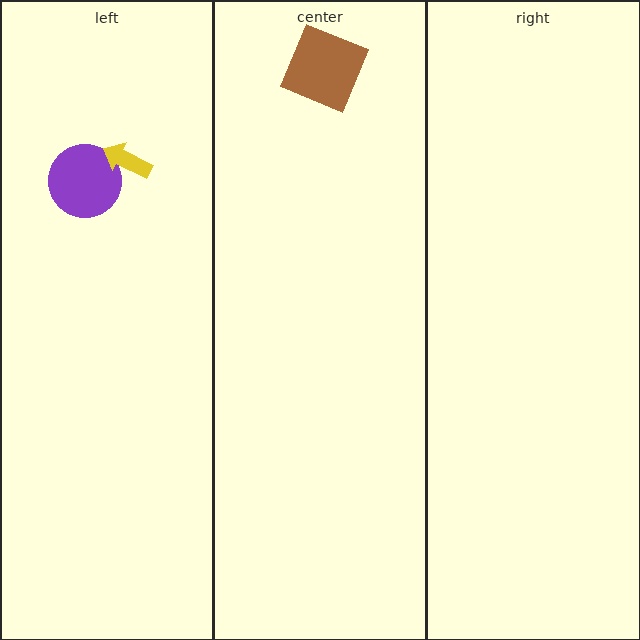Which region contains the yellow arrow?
The left region.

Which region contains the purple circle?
The left region.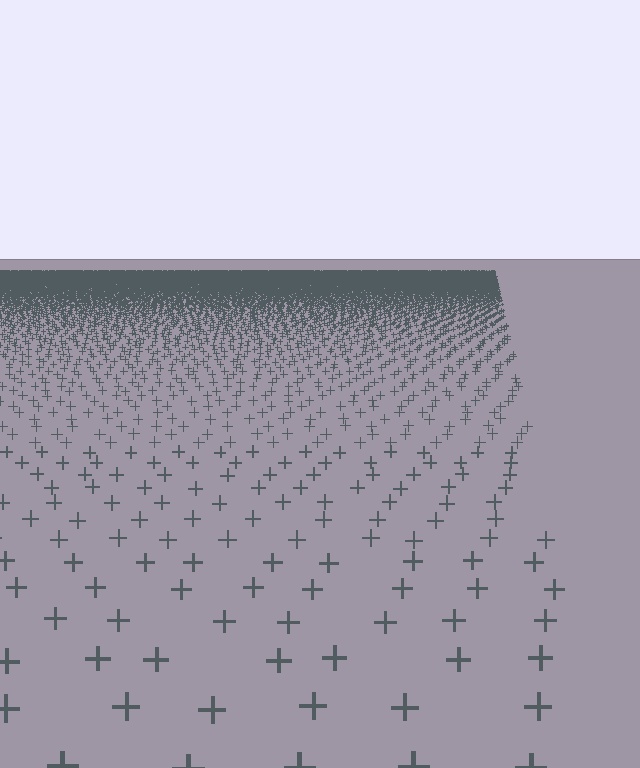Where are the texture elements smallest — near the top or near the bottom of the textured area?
Near the top.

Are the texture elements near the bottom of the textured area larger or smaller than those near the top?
Larger. Near the bottom, elements are closer to the viewer and appear at a bigger on-screen size.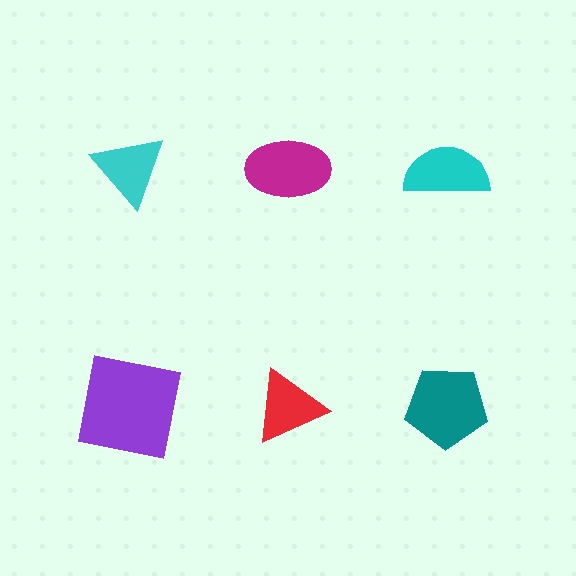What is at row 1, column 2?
A magenta ellipse.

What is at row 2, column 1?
A purple square.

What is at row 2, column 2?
A red triangle.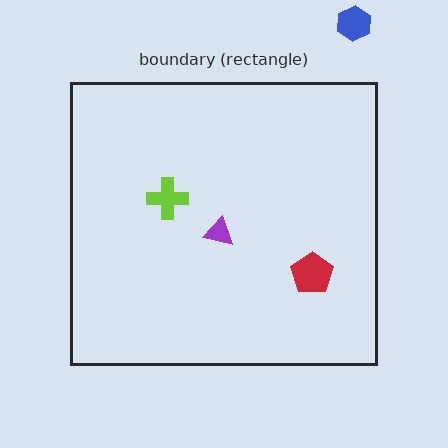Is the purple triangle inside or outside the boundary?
Inside.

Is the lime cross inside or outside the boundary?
Inside.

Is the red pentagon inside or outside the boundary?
Inside.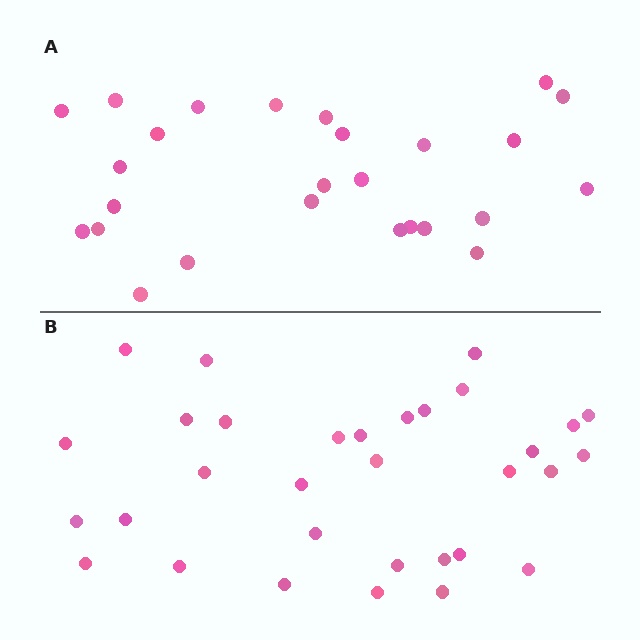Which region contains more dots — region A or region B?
Region B (the bottom region) has more dots.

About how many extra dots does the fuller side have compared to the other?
Region B has about 6 more dots than region A.